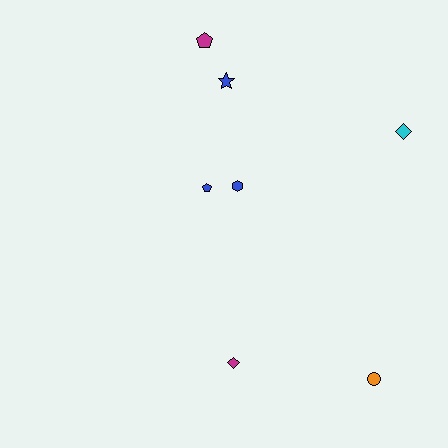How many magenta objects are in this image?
There are 2 magenta objects.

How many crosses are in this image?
There are no crosses.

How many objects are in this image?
There are 7 objects.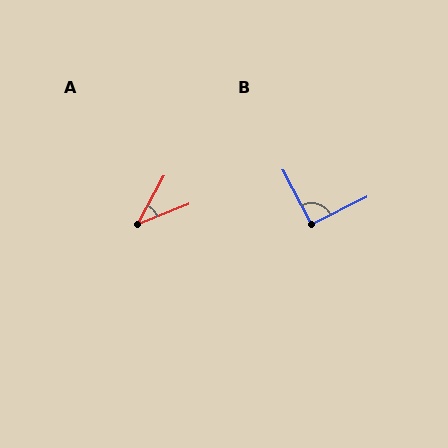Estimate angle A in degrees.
Approximately 40 degrees.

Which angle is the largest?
B, at approximately 90 degrees.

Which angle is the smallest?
A, at approximately 40 degrees.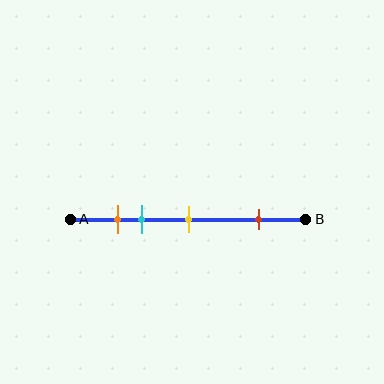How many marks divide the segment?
There are 4 marks dividing the segment.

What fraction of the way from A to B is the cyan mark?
The cyan mark is approximately 30% (0.3) of the way from A to B.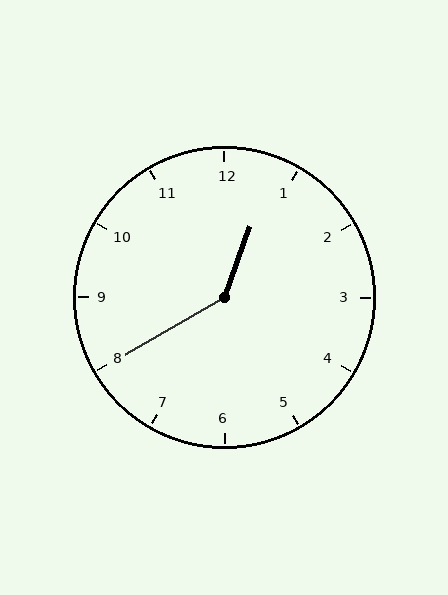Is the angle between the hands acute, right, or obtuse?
It is obtuse.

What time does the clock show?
12:40.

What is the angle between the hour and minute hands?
Approximately 140 degrees.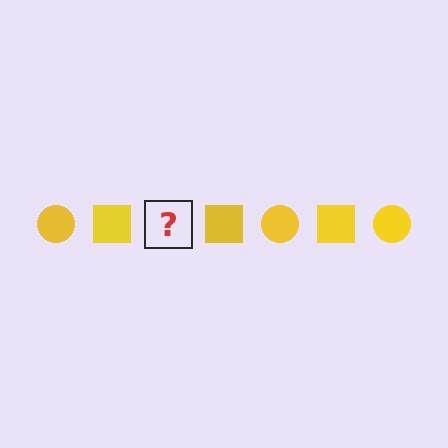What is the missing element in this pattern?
The missing element is a yellow circle.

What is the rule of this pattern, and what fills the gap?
The rule is that the pattern cycles through circle, square shapes in yellow. The gap should be filled with a yellow circle.